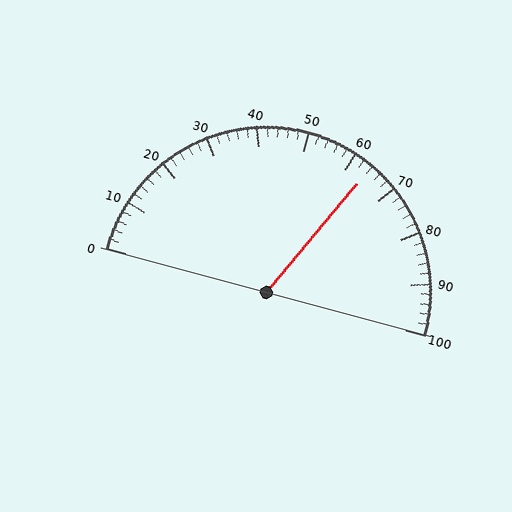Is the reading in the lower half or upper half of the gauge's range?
The reading is in the upper half of the range (0 to 100).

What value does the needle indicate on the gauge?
The needle indicates approximately 64.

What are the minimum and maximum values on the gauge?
The gauge ranges from 0 to 100.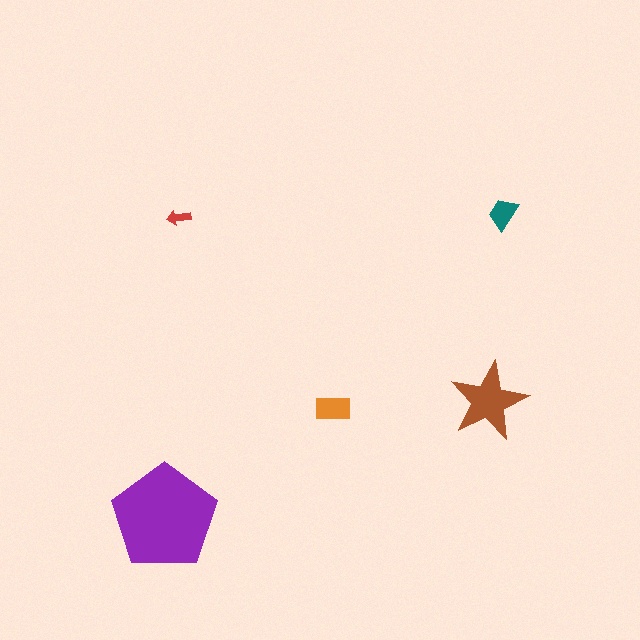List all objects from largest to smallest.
The purple pentagon, the brown star, the orange rectangle, the teal trapezoid, the red arrow.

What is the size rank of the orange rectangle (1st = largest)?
3rd.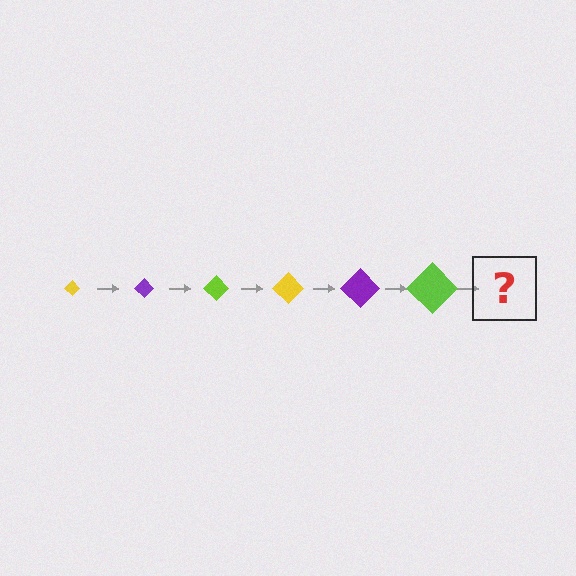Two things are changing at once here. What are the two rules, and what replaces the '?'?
The two rules are that the diamond grows larger each step and the color cycles through yellow, purple, and lime. The '?' should be a yellow diamond, larger than the previous one.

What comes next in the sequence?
The next element should be a yellow diamond, larger than the previous one.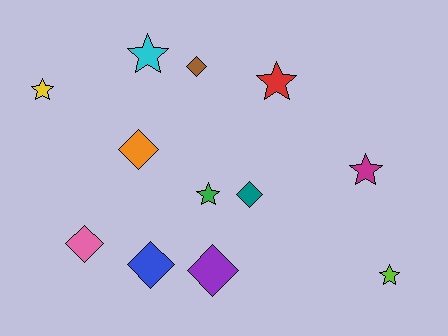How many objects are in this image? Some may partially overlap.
There are 12 objects.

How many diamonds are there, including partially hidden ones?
There are 6 diamonds.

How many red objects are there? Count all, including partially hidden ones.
There is 1 red object.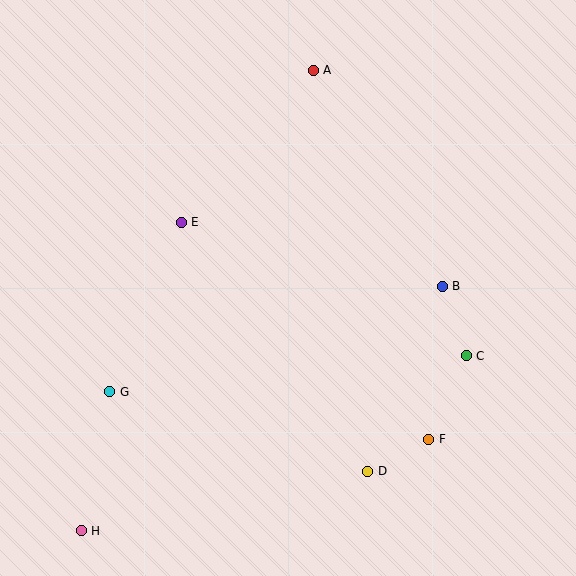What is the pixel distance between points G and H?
The distance between G and H is 142 pixels.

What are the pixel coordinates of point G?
Point G is at (110, 392).